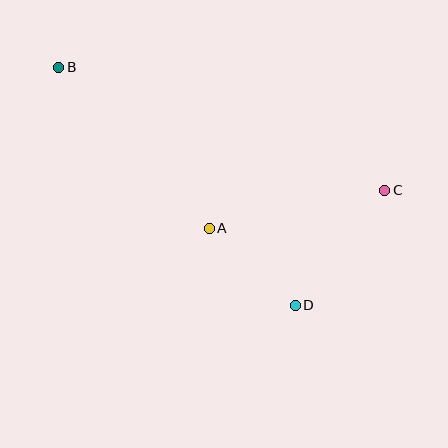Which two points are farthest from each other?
Points B and C are farthest from each other.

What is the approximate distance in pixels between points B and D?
The distance between B and D is approximately 335 pixels.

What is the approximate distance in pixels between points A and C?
The distance between A and C is approximately 179 pixels.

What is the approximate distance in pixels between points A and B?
The distance between A and B is approximately 220 pixels.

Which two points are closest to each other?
Points A and D are closest to each other.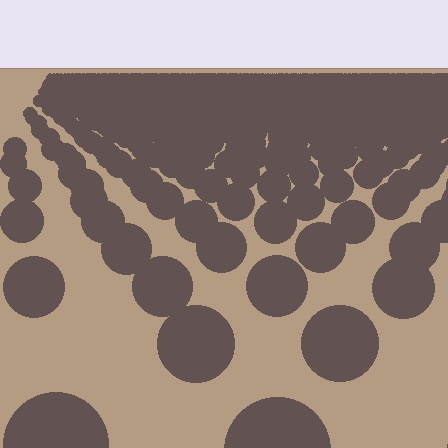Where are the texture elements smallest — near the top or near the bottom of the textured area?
Near the top.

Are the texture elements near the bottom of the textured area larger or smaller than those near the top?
Larger. Near the bottom, elements are closer to the viewer and appear at a bigger on-screen size.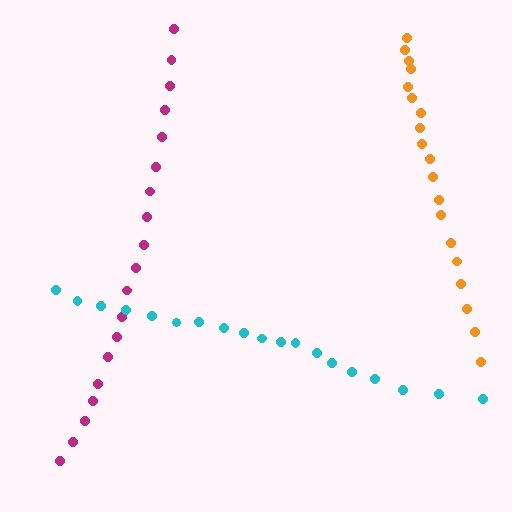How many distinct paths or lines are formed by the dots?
There are 3 distinct paths.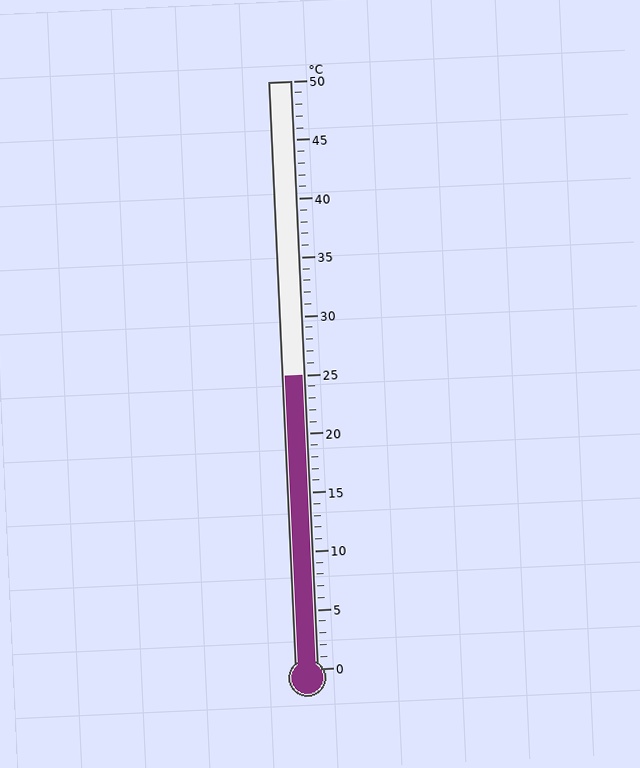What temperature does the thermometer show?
The thermometer shows approximately 25°C.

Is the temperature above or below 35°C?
The temperature is below 35°C.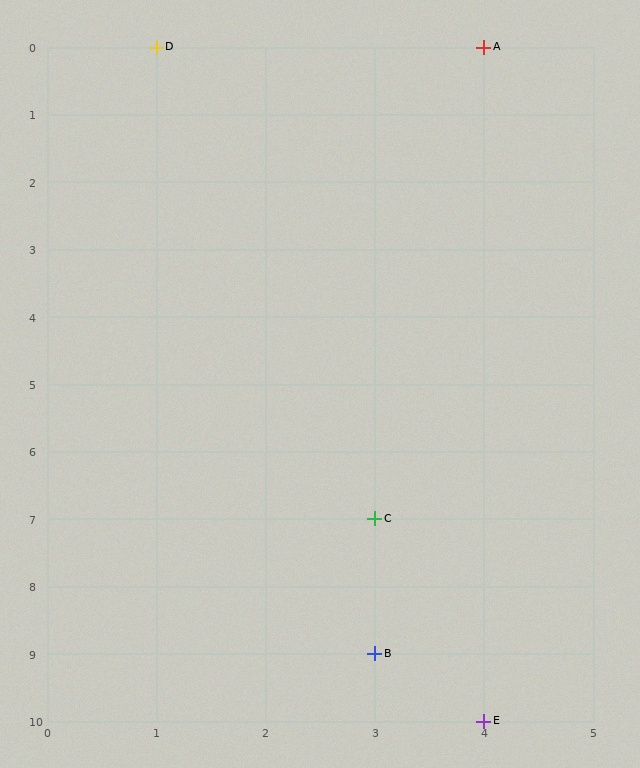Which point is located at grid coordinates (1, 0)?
Point D is at (1, 0).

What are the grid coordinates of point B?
Point B is at grid coordinates (3, 9).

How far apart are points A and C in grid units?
Points A and C are 1 column and 7 rows apart (about 7.1 grid units diagonally).